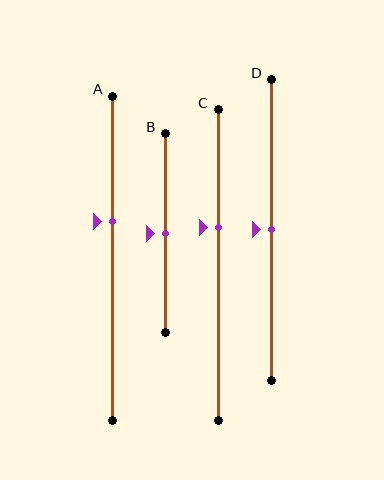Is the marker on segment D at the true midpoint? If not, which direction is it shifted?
Yes, the marker on segment D is at the true midpoint.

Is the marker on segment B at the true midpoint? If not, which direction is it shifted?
Yes, the marker on segment B is at the true midpoint.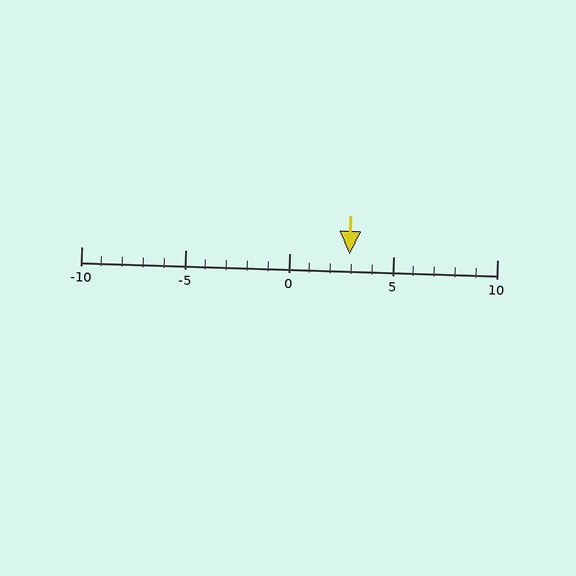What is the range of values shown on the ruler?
The ruler shows values from -10 to 10.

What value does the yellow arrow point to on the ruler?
The yellow arrow points to approximately 3.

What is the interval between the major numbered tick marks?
The major tick marks are spaced 5 units apart.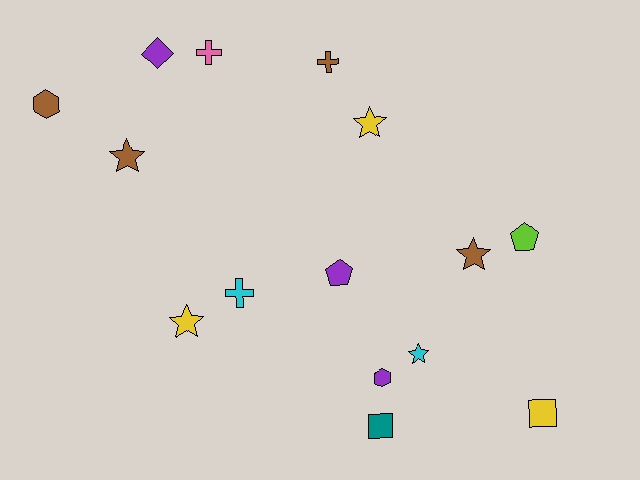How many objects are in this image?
There are 15 objects.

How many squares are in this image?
There are 2 squares.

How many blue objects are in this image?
There are no blue objects.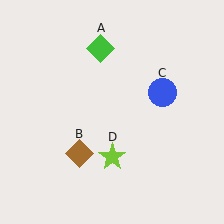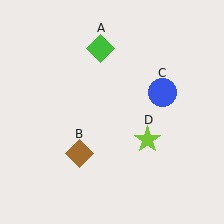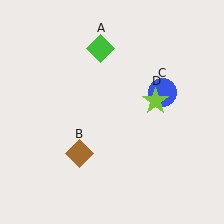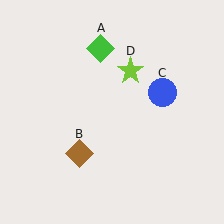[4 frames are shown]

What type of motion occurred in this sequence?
The lime star (object D) rotated counterclockwise around the center of the scene.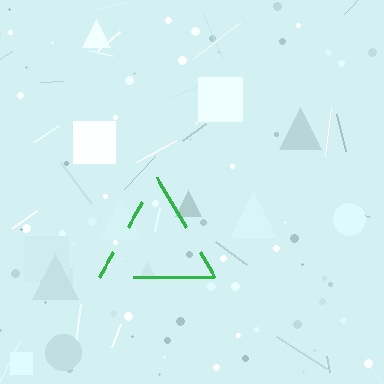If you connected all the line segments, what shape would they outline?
They would outline a triangle.